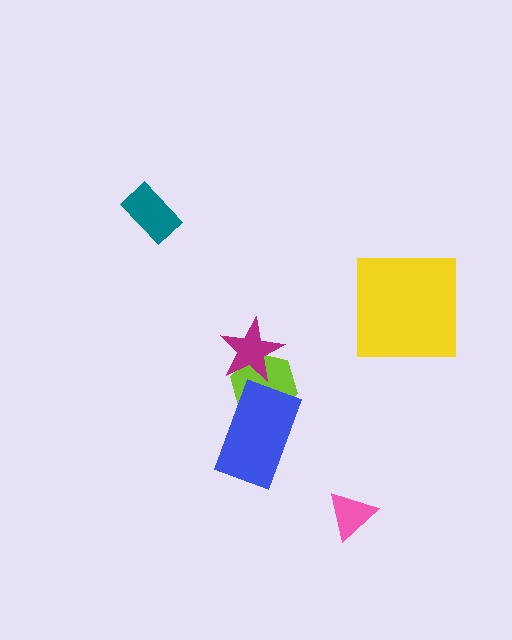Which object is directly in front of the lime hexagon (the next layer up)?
The blue rectangle is directly in front of the lime hexagon.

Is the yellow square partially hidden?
No, no other shape covers it.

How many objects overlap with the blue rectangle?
1 object overlaps with the blue rectangle.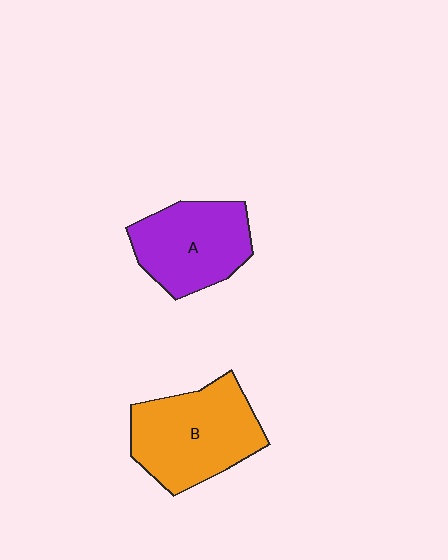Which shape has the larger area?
Shape B (orange).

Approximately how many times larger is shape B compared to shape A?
Approximately 1.2 times.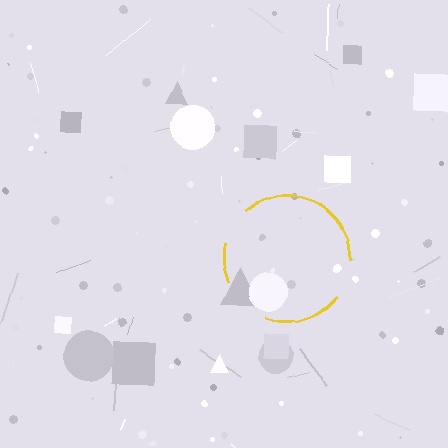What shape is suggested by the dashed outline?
The dashed outline suggests a circle.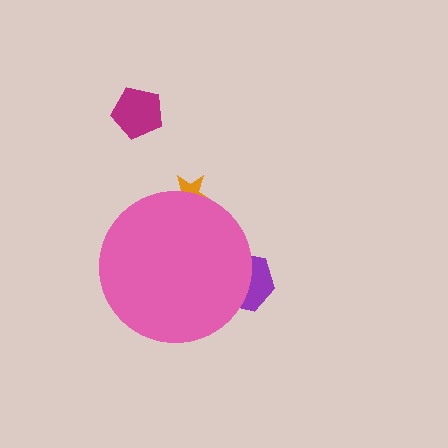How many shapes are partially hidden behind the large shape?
2 shapes are partially hidden.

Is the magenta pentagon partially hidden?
No, the magenta pentagon is fully visible.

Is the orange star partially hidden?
Yes, the orange star is partially hidden behind the pink circle.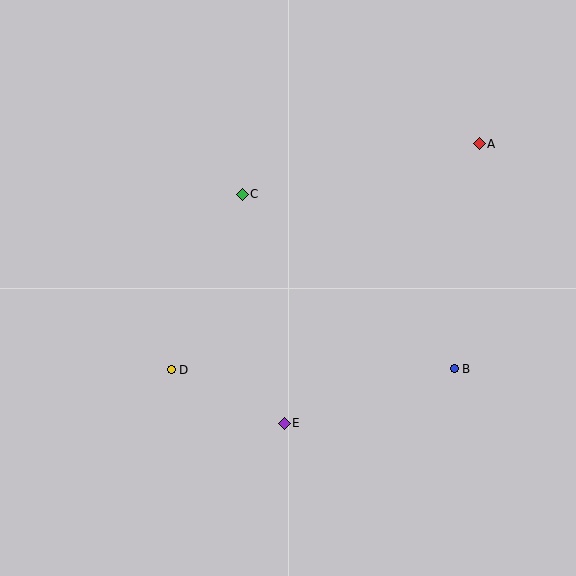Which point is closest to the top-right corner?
Point A is closest to the top-right corner.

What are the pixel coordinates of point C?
Point C is at (242, 194).